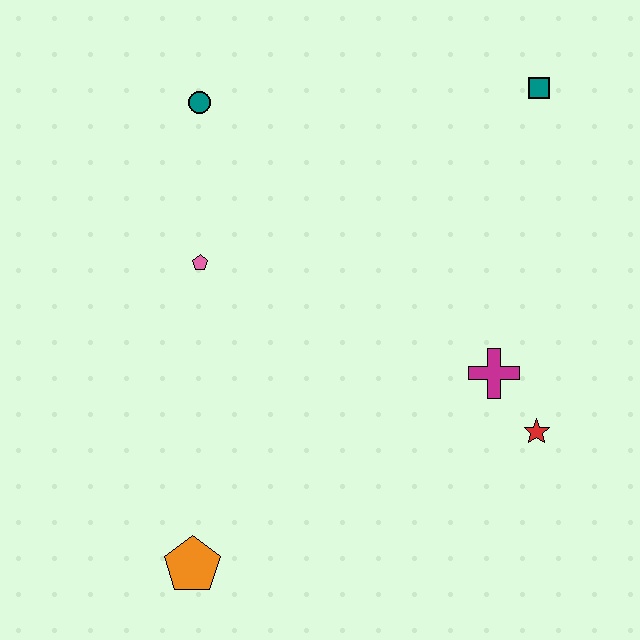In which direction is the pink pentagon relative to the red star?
The pink pentagon is to the left of the red star.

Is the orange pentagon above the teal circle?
No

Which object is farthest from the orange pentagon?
The teal square is farthest from the orange pentagon.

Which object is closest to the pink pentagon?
The teal circle is closest to the pink pentagon.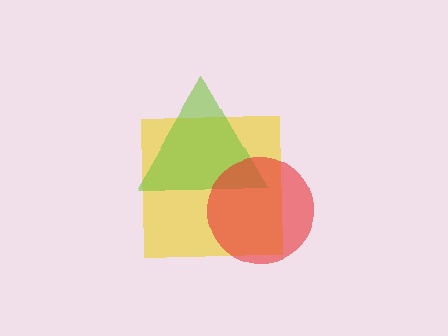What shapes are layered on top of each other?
The layered shapes are: a yellow square, a lime triangle, a red circle.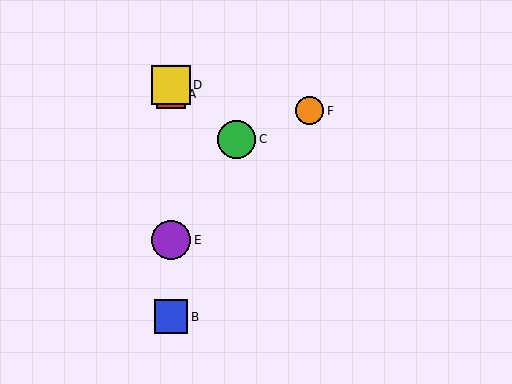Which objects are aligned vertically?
Objects A, B, D, E are aligned vertically.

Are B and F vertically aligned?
No, B is at x≈171 and F is at x≈310.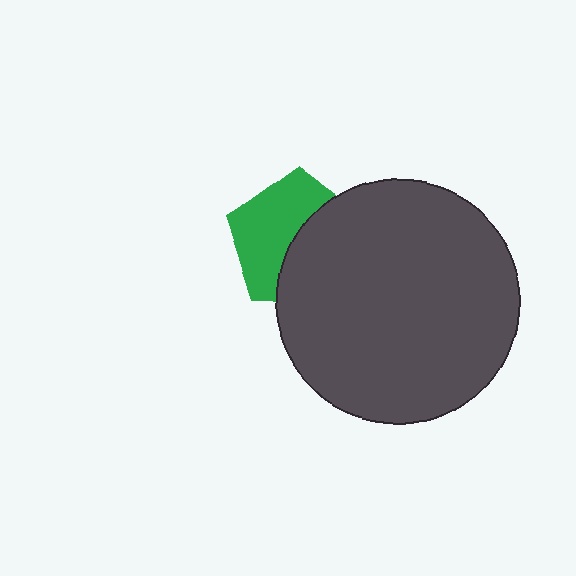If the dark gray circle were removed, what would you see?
You would see the complete green pentagon.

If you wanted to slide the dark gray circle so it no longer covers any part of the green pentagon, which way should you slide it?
Slide it right — that is the most direct way to separate the two shapes.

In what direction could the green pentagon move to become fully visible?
The green pentagon could move left. That would shift it out from behind the dark gray circle entirely.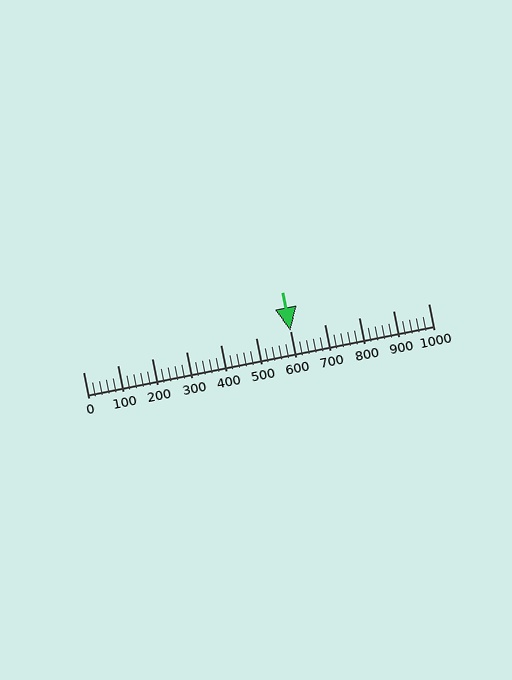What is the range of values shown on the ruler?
The ruler shows values from 0 to 1000.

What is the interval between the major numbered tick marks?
The major tick marks are spaced 100 units apart.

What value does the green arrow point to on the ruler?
The green arrow points to approximately 600.